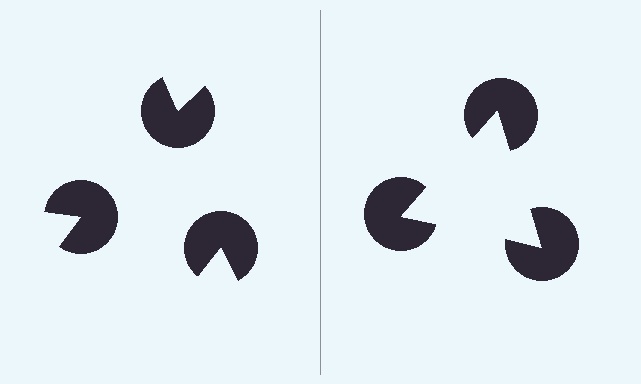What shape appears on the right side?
An illusory triangle.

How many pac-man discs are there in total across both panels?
6 — 3 on each side.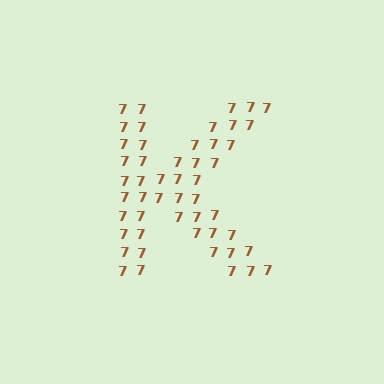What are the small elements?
The small elements are digit 7's.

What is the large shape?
The large shape is the letter K.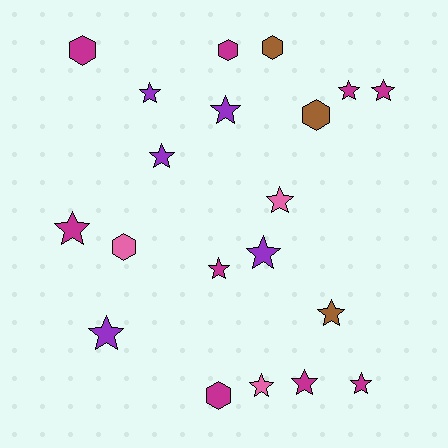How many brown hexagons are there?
There are 2 brown hexagons.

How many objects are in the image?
There are 20 objects.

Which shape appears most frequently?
Star, with 14 objects.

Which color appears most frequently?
Magenta, with 9 objects.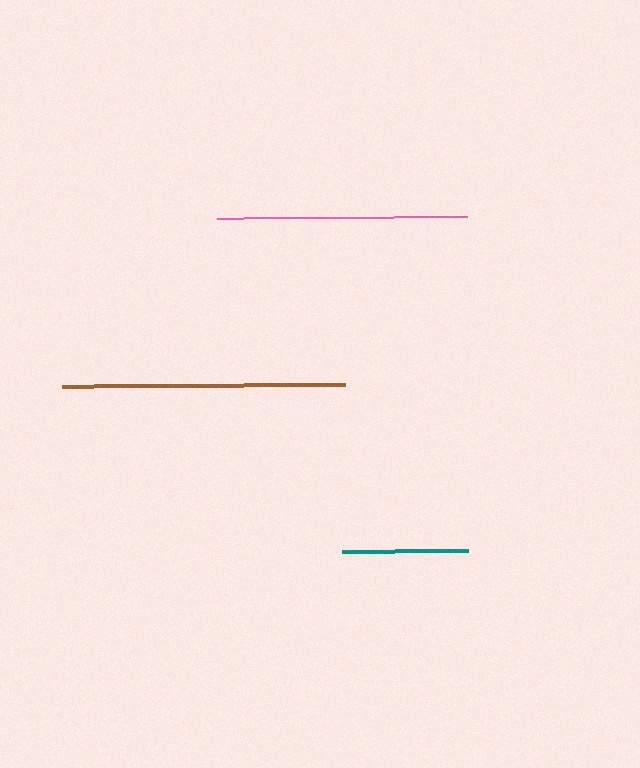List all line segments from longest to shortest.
From longest to shortest: brown, pink, teal.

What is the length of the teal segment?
The teal segment is approximately 126 pixels long.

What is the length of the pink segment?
The pink segment is approximately 250 pixels long.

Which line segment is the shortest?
The teal line is the shortest at approximately 126 pixels.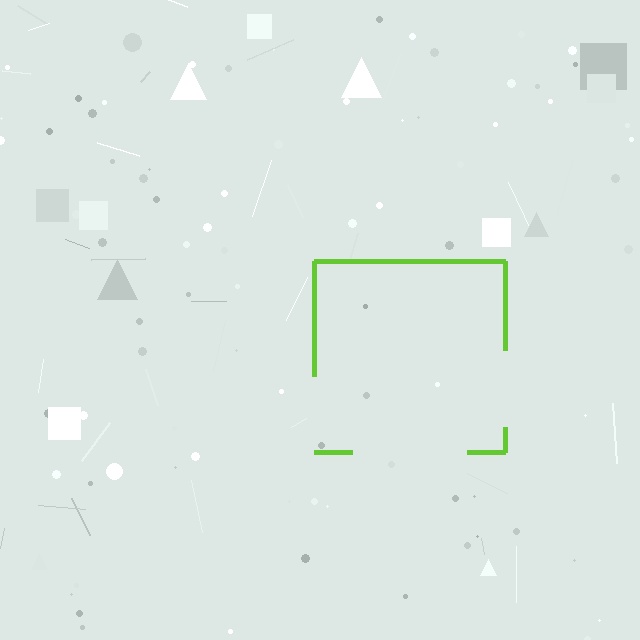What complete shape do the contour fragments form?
The contour fragments form a square.